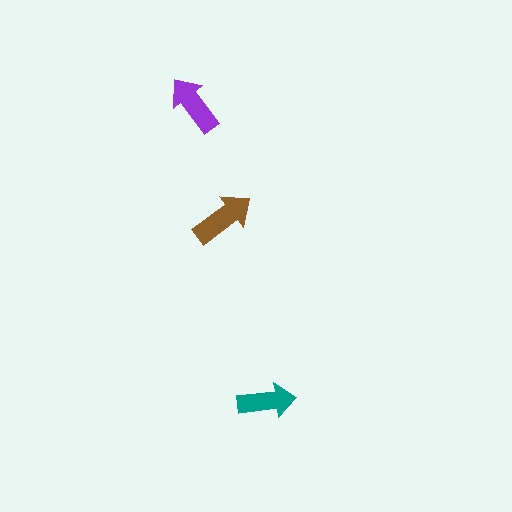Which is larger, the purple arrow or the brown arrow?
The brown one.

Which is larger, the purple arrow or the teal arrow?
The purple one.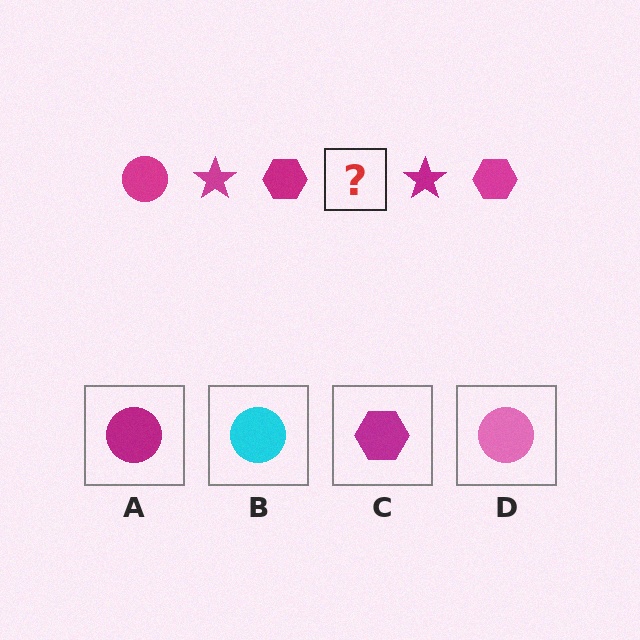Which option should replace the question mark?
Option A.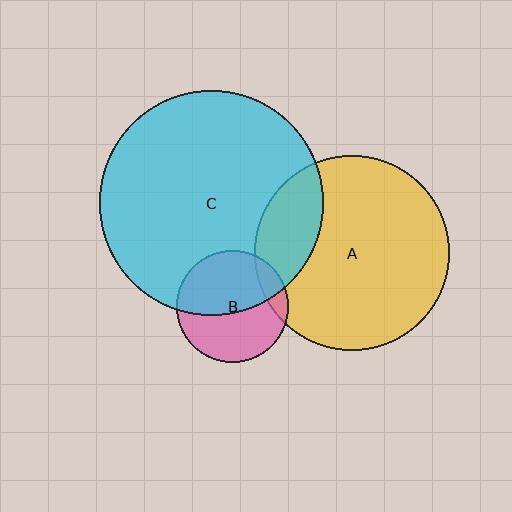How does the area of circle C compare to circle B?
Approximately 4.0 times.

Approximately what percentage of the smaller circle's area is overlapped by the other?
Approximately 10%.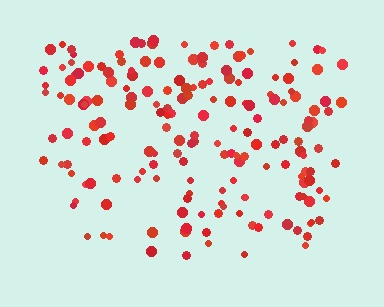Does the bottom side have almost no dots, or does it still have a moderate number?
Still a moderate number, just noticeably fewer than the top.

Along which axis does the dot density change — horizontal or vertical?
Vertical.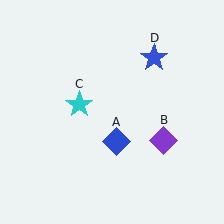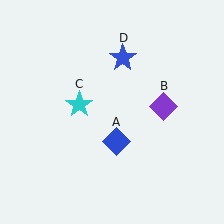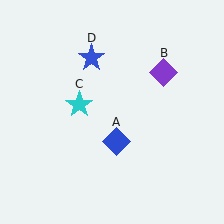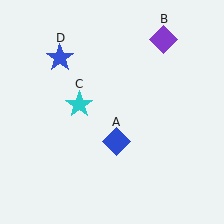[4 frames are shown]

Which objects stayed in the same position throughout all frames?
Blue diamond (object A) and cyan star (object C) remained stationary.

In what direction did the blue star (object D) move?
The blue star (object D) moved left.